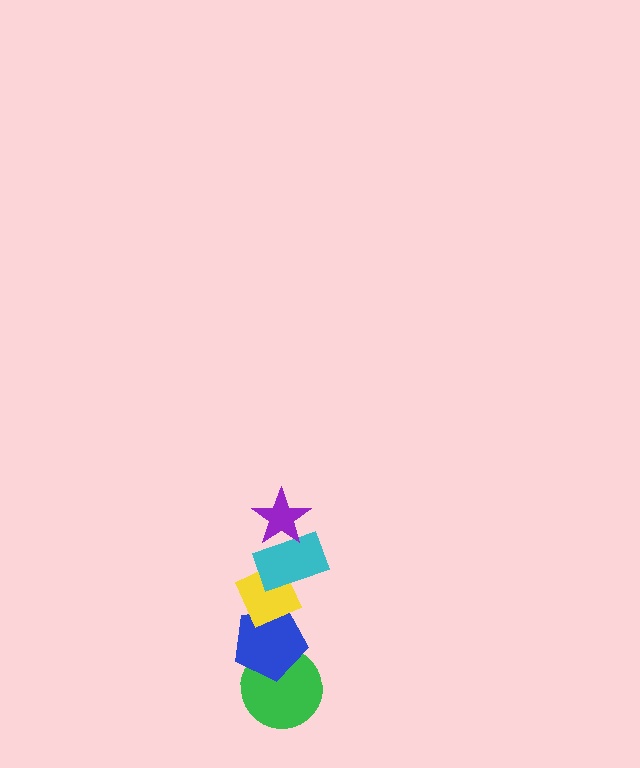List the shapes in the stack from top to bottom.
From top to bottom: the purple star, the cyan rectangle, the yellow diamond, the blue pentagon, the green circle.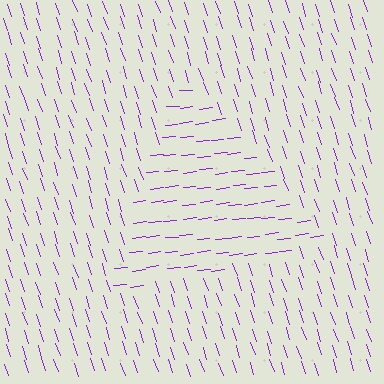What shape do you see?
I see a triangle.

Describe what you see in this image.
The image is filled with small purple line segments. A triangle region in the image has lines oriented differently from the surrounding lines, creating a visible texture boundary.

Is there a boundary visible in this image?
Yes, there is a texture boundary formed by a change in line orientation.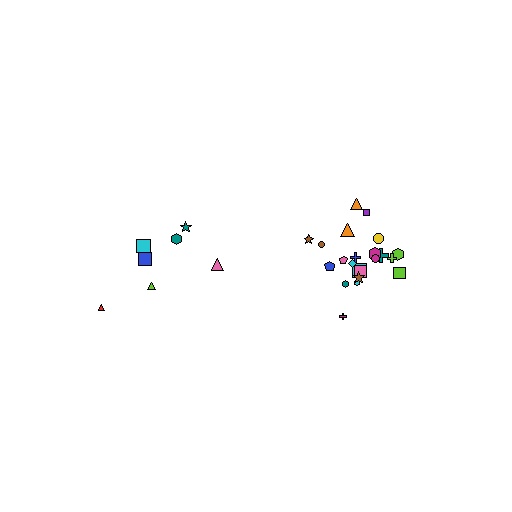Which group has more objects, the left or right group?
The right group.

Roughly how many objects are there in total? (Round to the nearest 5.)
Roughly 30 objects in total.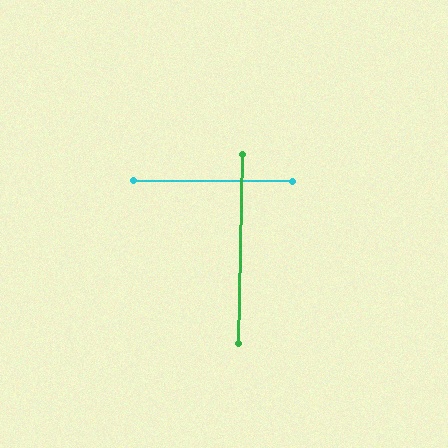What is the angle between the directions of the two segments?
Approximately 89 degrees.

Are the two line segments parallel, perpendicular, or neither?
Perpendicular — they meet at approximately 89°.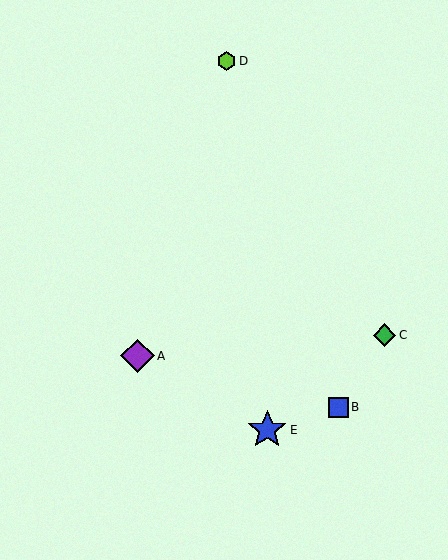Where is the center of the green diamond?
The center of the green diamond is at (384, 335).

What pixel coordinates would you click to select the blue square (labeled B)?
Click at (338, 407) to select the blue square B.